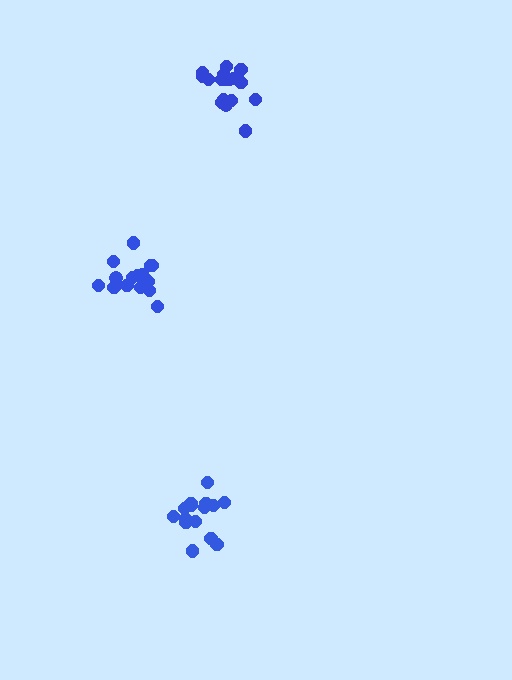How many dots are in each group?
Group 1: 15 dots, Group 2: 16 dots, Group 3: 17 dots (48 total).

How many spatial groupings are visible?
There are 3 spatial groupings.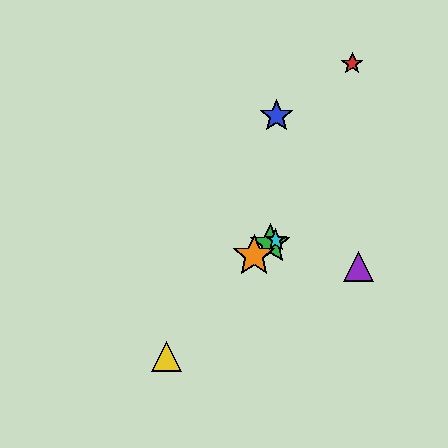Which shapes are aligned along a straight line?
The green star, the orange star, the cyan star are aligned along a straight line.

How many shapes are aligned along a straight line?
3 shapes (the green star, the orange star, the cyan star) are aligned along a straight line.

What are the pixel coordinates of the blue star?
The blue star is at (277, 116).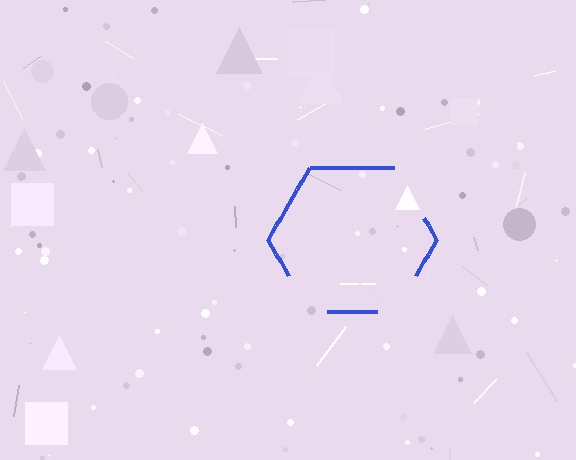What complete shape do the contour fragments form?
The contour fragments form a hexagon.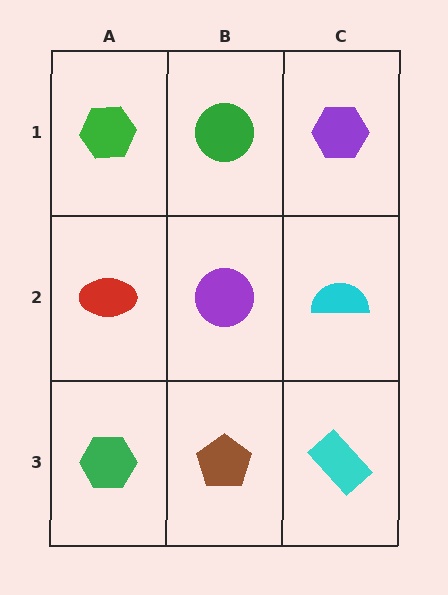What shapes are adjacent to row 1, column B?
A purple circle (row 2, column B), a green hexagon (row 1, column A), a purple hexagon (row 1, column C).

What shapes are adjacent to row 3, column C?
A cyan semicircle (row 2, column C), a brown pentagon (row 3, column B).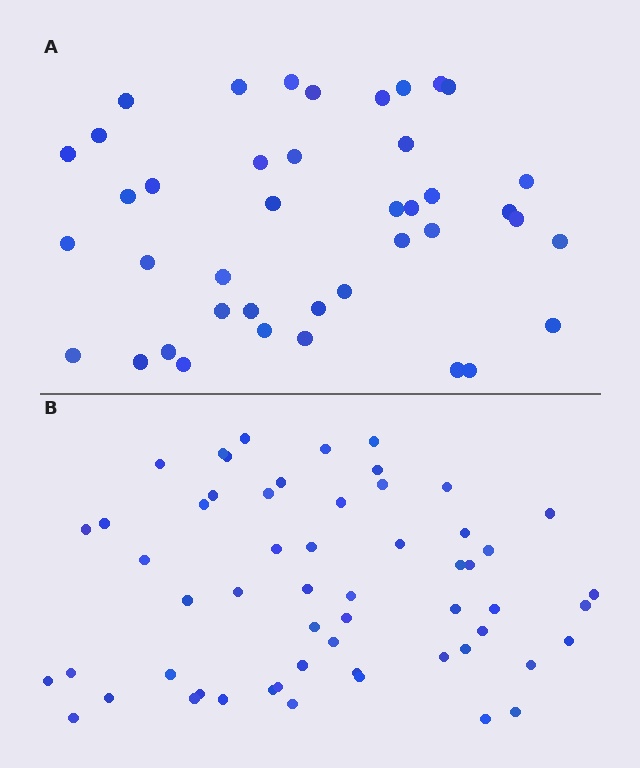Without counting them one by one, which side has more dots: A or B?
Region B (the bottom region) has more dots.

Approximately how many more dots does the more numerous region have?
Region B has approximately 15 more dots than region A.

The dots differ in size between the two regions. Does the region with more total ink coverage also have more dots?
No. Region A has more total ink coverage because its dots are larger, but region B actually contains more individual dots. Total area can be misleading — the number of items is what matters here.